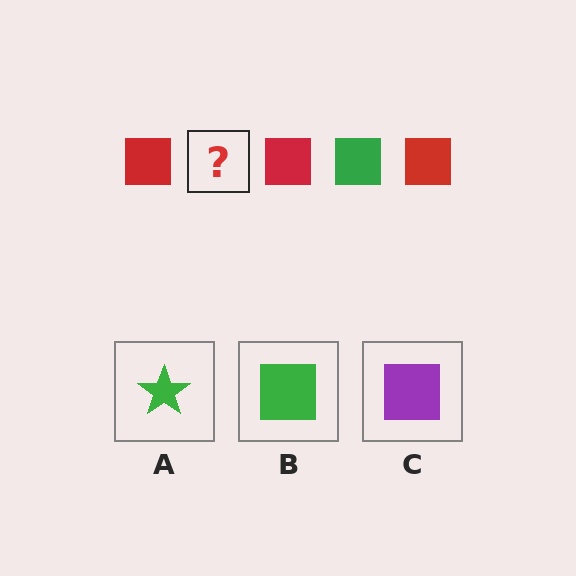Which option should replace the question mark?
Option B.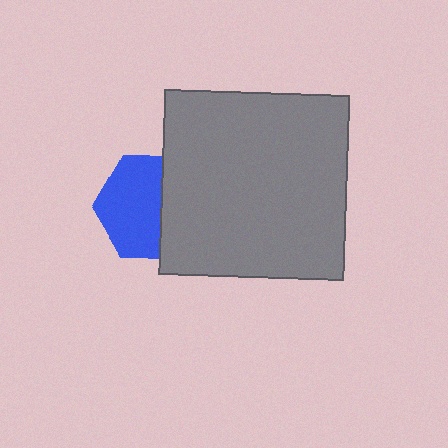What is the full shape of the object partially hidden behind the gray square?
The partially hidden object is a blue hexagon.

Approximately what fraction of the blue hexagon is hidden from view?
Roughly 40% of the blue hexagon is hidden behind the gray square.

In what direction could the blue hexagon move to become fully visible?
The blue hexagon could move left. That would shift it out from behind the gray square entirely.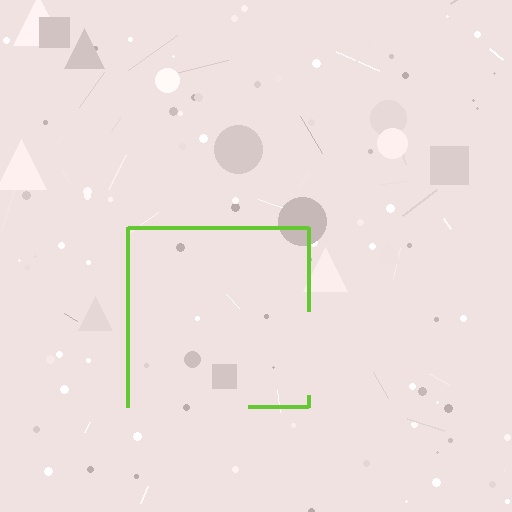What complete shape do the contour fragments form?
The contour fragments form a square.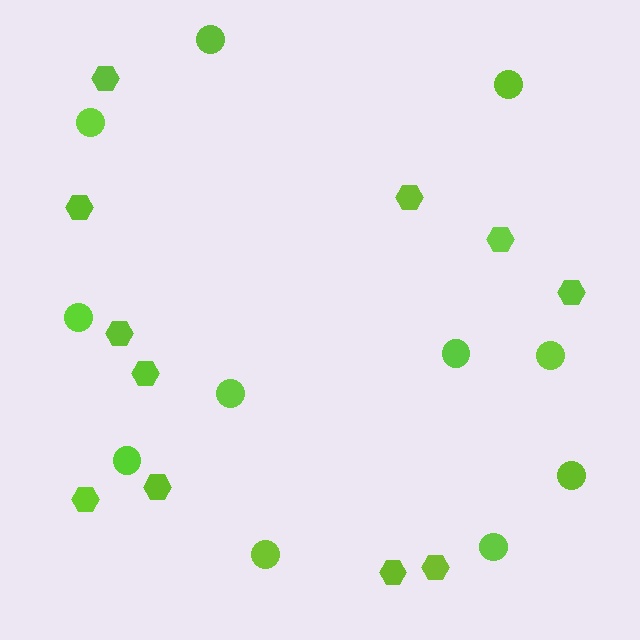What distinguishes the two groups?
There are 2 groups: one group of hexagons (11) and one group of circles (11).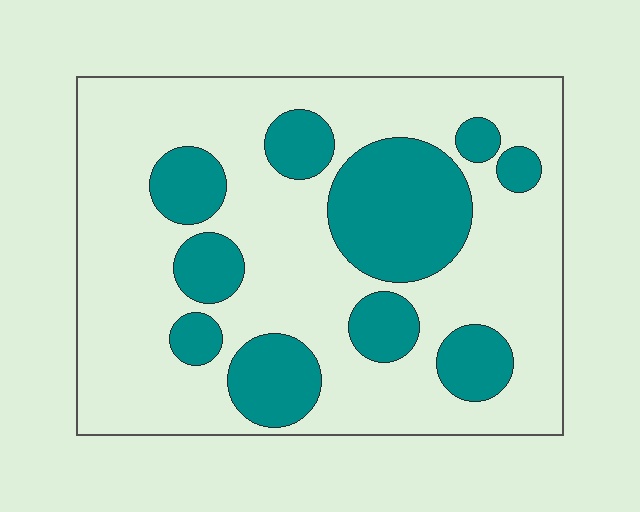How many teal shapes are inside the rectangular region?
10.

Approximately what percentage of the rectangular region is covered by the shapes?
Approximately 30%.